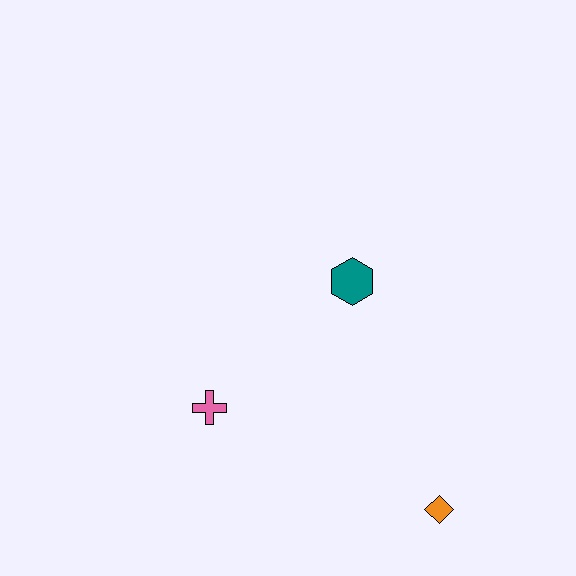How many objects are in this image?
There are 3 objects.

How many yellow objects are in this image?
There are no yellow objects.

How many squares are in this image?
There are no squares.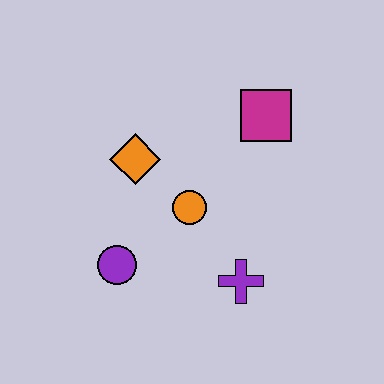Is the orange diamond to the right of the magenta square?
No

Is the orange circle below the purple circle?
No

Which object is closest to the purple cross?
The orange circle is closest to the purple cross.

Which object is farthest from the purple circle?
The magenta square is farthest from the purple circle.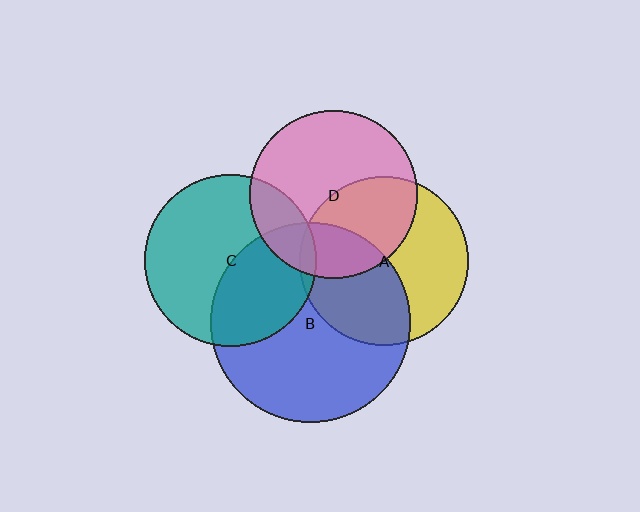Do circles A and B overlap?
Yes.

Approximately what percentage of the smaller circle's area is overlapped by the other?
Approximately 45%.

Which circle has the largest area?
Circle B (blue).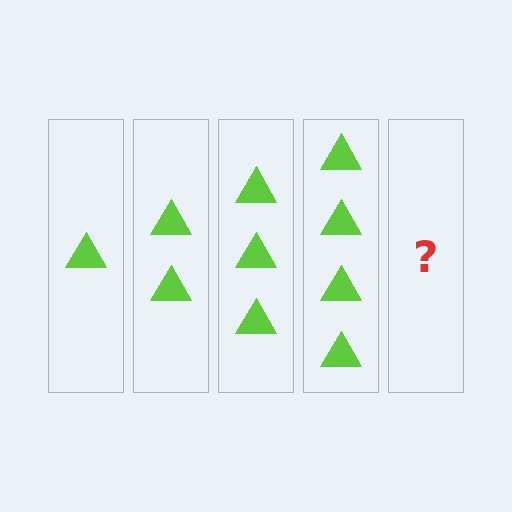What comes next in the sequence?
The next element should be 5 triangles.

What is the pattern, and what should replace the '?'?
The pattern is that each step adds one more triangle. The '?' should be 5 triangles.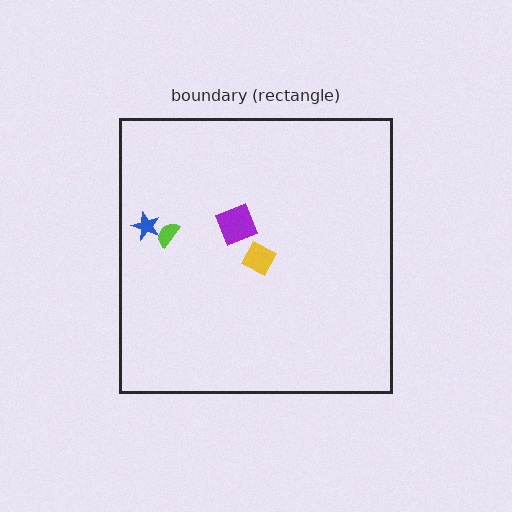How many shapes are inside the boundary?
4 inside, 0 outside.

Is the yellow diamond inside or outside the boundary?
Inside.